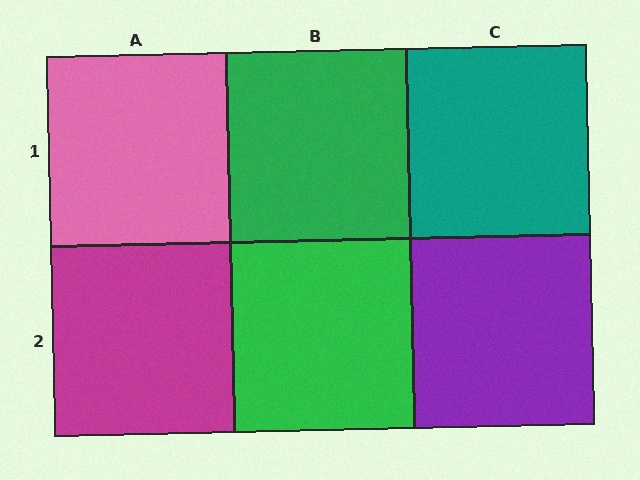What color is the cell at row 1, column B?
Green.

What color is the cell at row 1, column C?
Teal.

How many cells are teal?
1 cell is teal.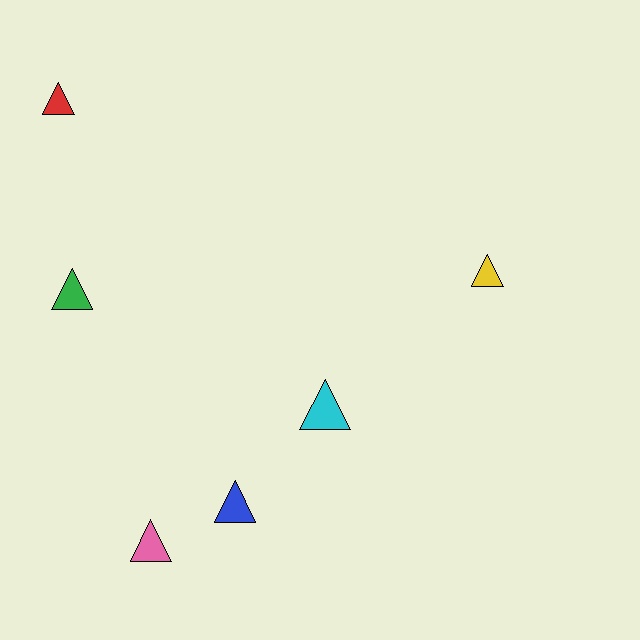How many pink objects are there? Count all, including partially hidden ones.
There is 1 pink object.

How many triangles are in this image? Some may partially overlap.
There are 6 triangles.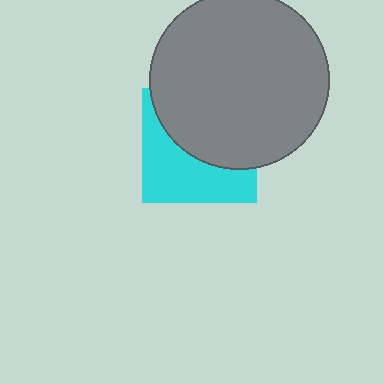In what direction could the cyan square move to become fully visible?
The cyan square could move down. That would shift it out from behind the gray circle entirely.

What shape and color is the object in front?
The object in front is a gray circle.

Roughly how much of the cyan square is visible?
About half of it is visible (roughly 47%).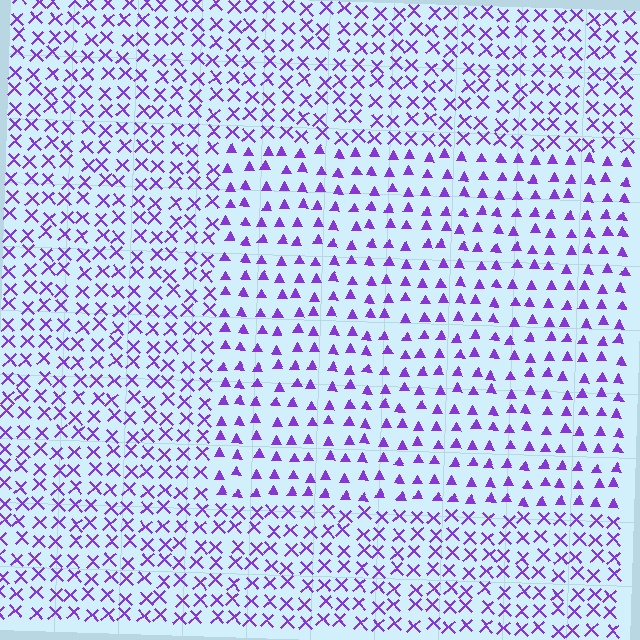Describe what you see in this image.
The image is filled with small purple elements arranged in a uniform grid. A rectangle-shaped region contains triangles, while the surrounding area contains X marks. The boundary is defined purely by the change in element shape.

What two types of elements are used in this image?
The image uses triangles inside the rectangle region and X marks outside it.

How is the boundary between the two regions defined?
The boundary is defined by a change in element shape: triangles inside vs. X marks outside. All elements share the same color and spacing.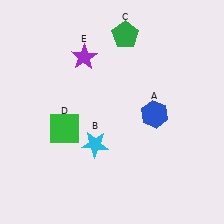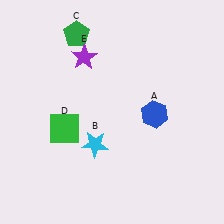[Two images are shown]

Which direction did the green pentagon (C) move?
The green pentagon (C) moved left.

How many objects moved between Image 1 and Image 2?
1 object moved between the two images.